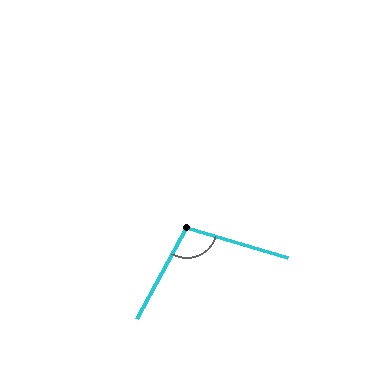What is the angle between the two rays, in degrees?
Approximately 103 degrees.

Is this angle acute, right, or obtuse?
It is obtuse.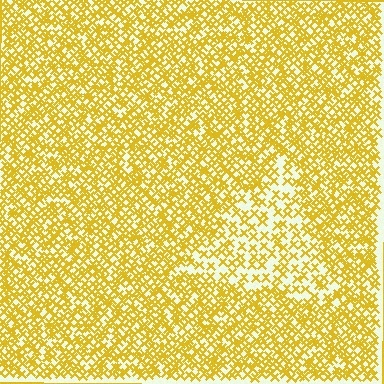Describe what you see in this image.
The image contains small yellow elements arranged at two different densities. A triangle-shaped region is visible where the elements are less densely packed than the surrounding area.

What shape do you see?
I see a triangle.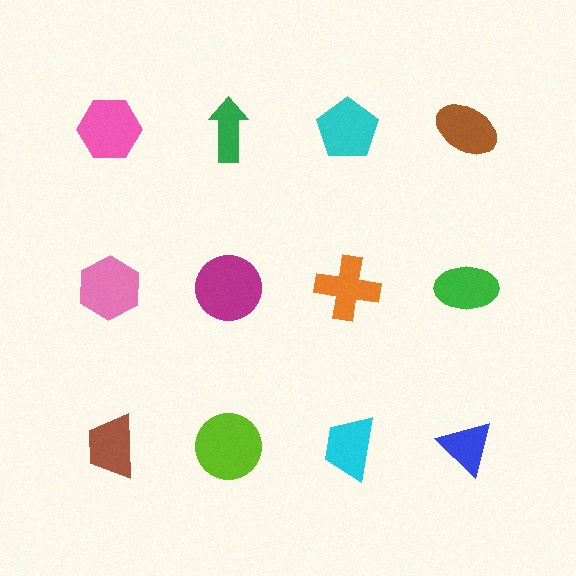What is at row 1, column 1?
A pink hexagon.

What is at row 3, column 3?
A cyan trapezoid.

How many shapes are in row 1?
4 shapes.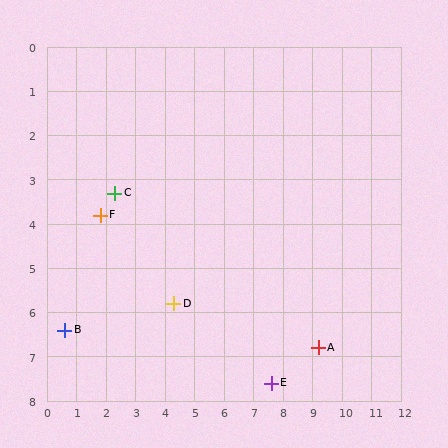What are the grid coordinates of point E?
Point E is at approximately (7.6, 7.6).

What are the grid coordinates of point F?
Point F is at approximately (1.8, 3.8).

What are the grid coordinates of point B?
Point B is at approximately (0.6, 6.4).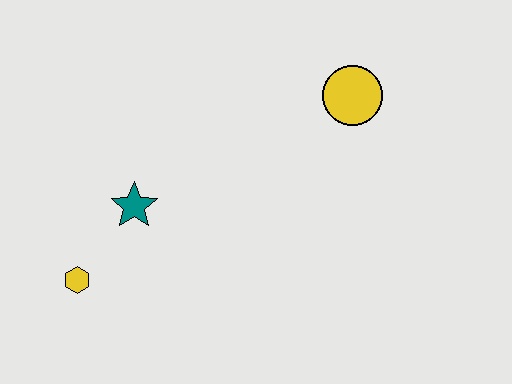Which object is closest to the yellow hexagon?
The teal star is closest to the yellow hexagon.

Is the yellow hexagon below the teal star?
Yes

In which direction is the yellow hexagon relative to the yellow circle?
The yellow hexagon is to the left of the yellow circle.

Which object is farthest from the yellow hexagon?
The yellow circle is farthest from the yellow hexagon.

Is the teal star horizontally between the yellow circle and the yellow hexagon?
Yes